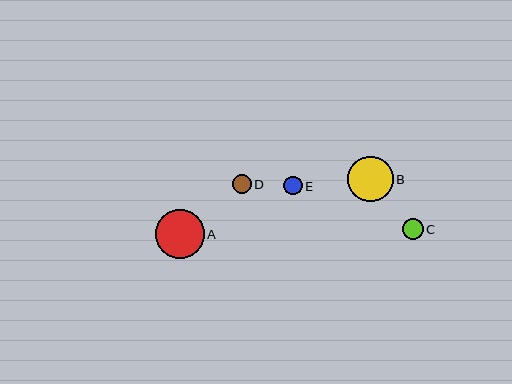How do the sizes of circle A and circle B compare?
Circle A and circle B are approximately the same size.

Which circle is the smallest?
Circle E is the smallest with a size of approximately 19 pixels.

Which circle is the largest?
Circle A is the largest with a size of approximately 49 pixels.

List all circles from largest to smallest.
From largest to smallest: A, B, C, D, E.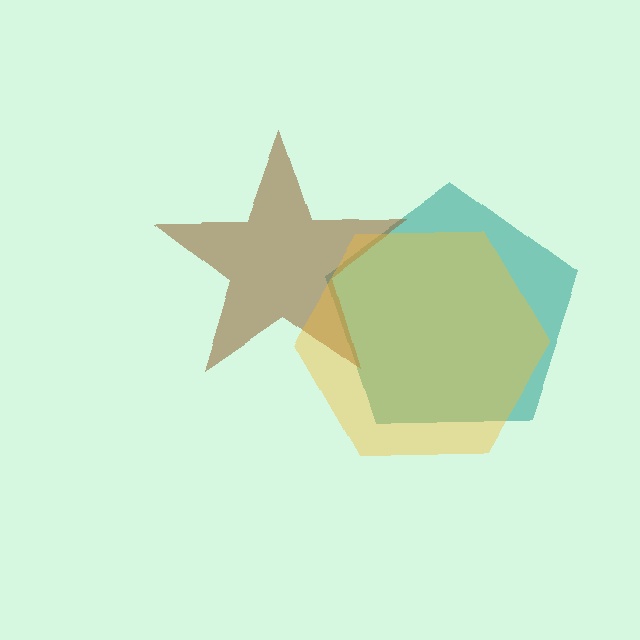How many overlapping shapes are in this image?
There are 3 overlapping shapes in the image.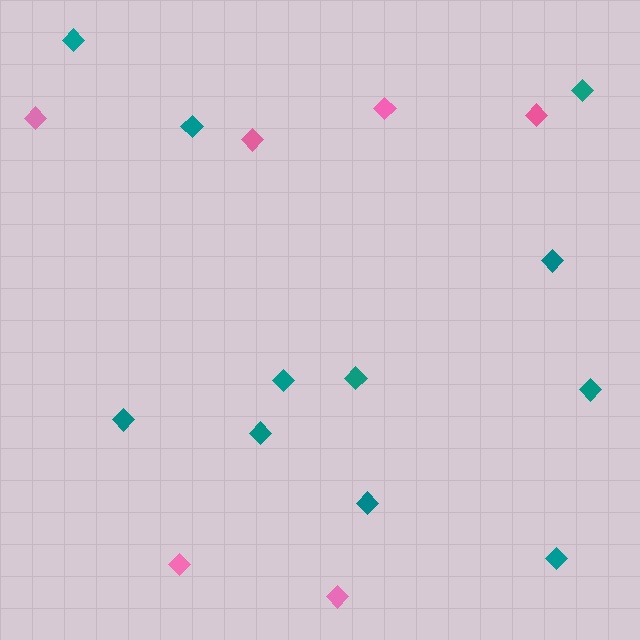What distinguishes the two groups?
There are 2 groups: one group of pink diamonds (6) and one group of teal diamonds (11).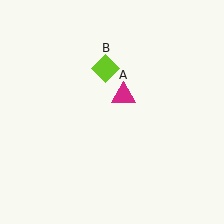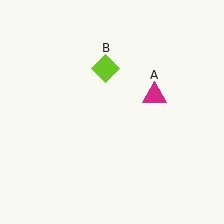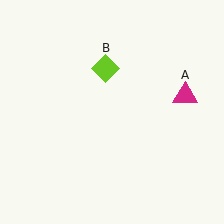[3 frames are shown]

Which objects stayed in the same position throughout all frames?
Lime diamond (object B) remained stationary.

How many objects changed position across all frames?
1 object changed position: magenta triangle (object A).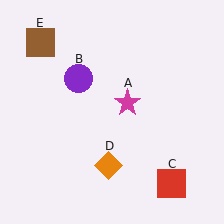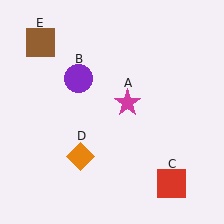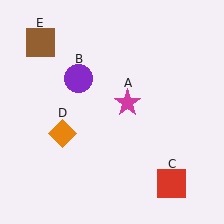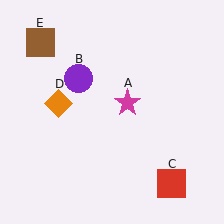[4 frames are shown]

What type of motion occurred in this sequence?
The orange diamond (object D) rotated clockwise around the center of the scene.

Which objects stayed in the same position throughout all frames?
Magenta star (object A) and purple circle (object B) and red square (object C) and brown square (object E) remained stationary.